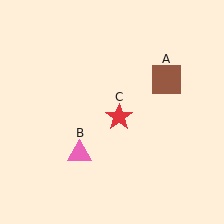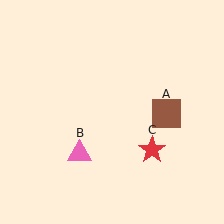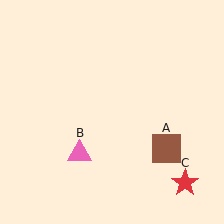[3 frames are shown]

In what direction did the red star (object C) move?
The red star (object C) moved down and to the right.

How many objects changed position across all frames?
2 objects changed position: brown square (object A), red star (object C).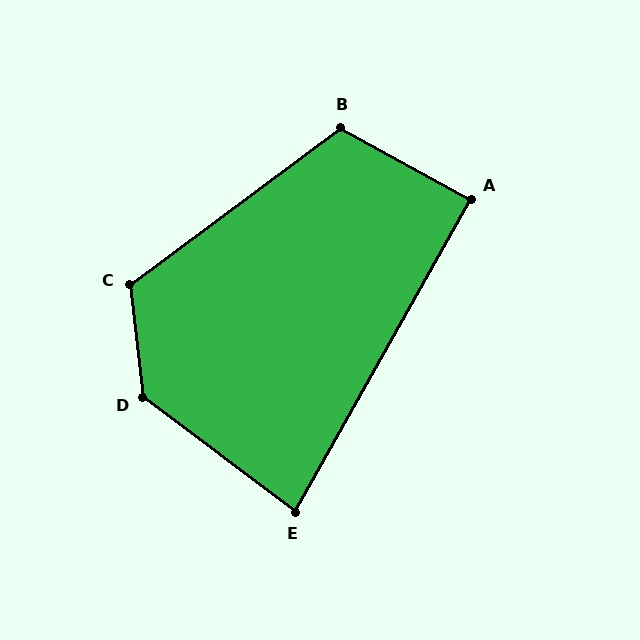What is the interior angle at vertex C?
Approximately 120 degrees (obtuse).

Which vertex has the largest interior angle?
D, at approximately 133 degrees.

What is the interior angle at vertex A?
Approximately 89 degrees (approximately right).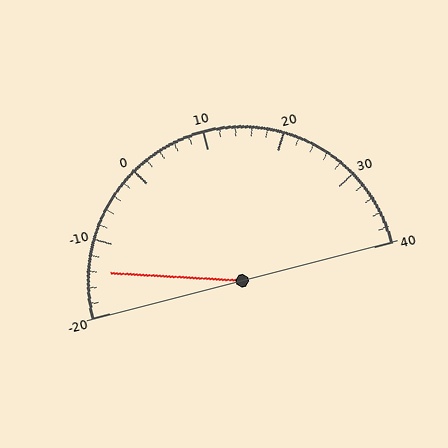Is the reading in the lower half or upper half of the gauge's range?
The reading is in the lower half of the range (-20 to 40).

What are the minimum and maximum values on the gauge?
The gauge ranges from -20 to 40.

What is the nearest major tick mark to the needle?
The nearest major tick mark is -10.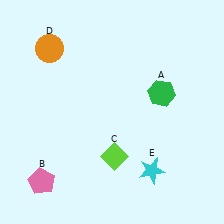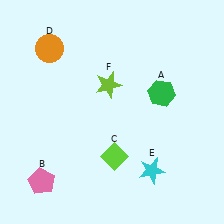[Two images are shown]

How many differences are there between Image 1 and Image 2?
There is 1 difference between the two images.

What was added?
A lime star (F) was added in Image 2.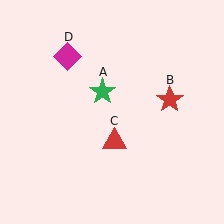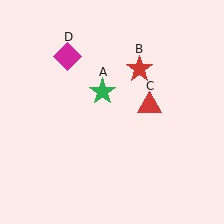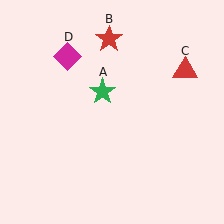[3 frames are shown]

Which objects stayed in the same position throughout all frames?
Green star (object A) and magenta diamond (object D) remained stationary.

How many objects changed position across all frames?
2 objects changed position: red star (object B), red triangle (object C).